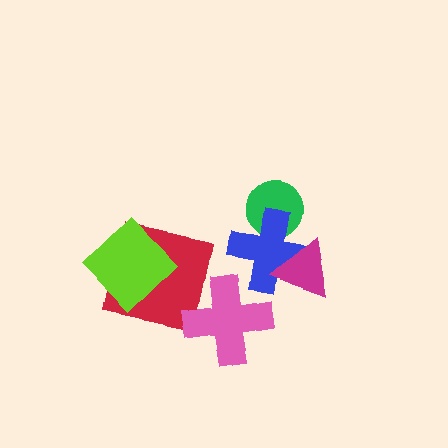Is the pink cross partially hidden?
No, no other shape covers it.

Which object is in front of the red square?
The lime diamond is in front of the red square.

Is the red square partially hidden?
Yes, it is partially covered by another shape.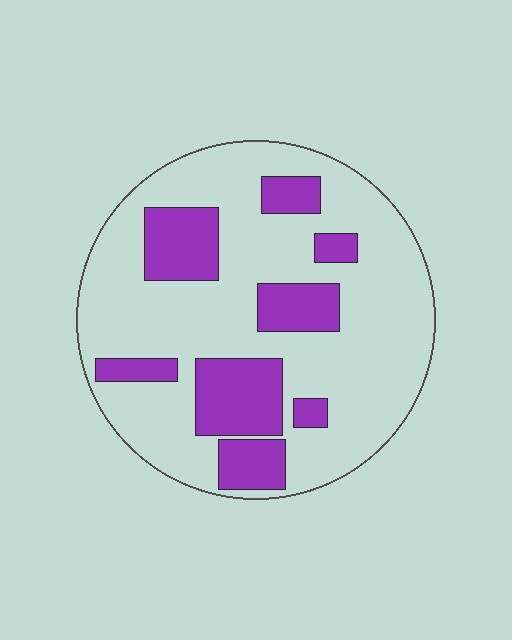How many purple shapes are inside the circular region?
8.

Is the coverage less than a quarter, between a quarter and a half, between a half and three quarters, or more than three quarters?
Between a quarter and a half.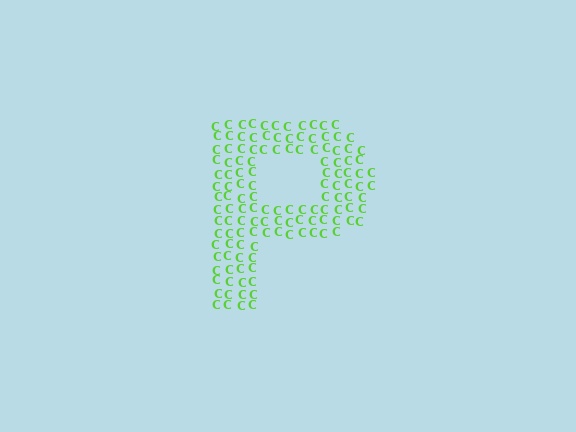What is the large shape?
The large shape is the letter P.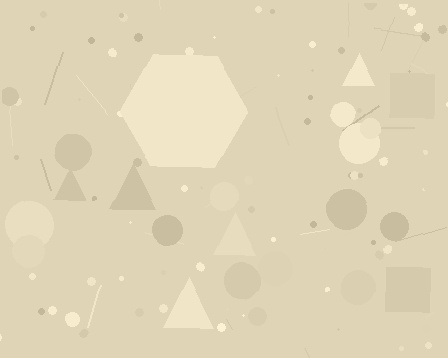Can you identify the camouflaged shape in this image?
The camouflaged shape is a hexagon.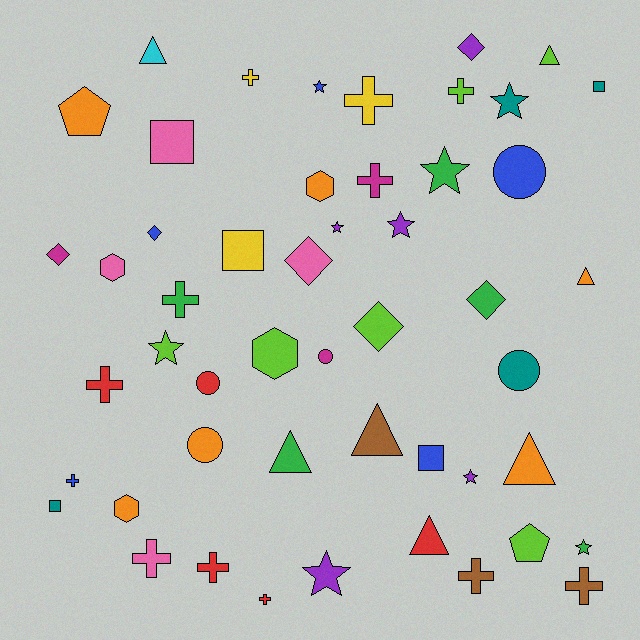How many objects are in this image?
There are 50 objects.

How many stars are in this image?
There are 9 stars.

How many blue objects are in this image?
There are 5 blue objects.